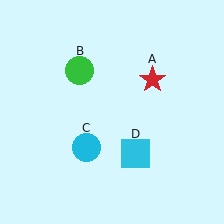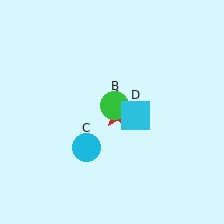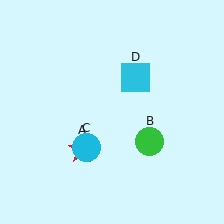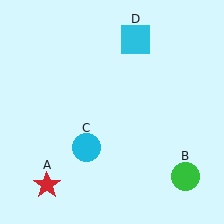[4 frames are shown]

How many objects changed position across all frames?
3 objects changed position: red star (object A), green circle (object B), cyan square (object D).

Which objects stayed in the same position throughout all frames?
Cyan circle (object C) remained stationary.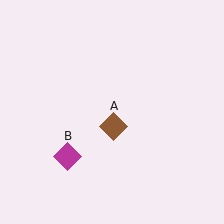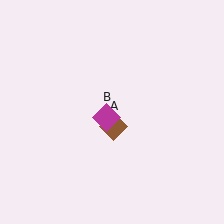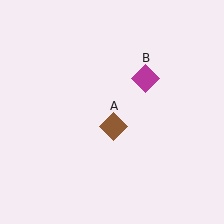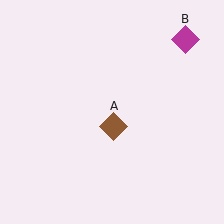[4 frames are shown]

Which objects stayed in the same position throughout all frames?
Brown diamond (object A) remained stationary.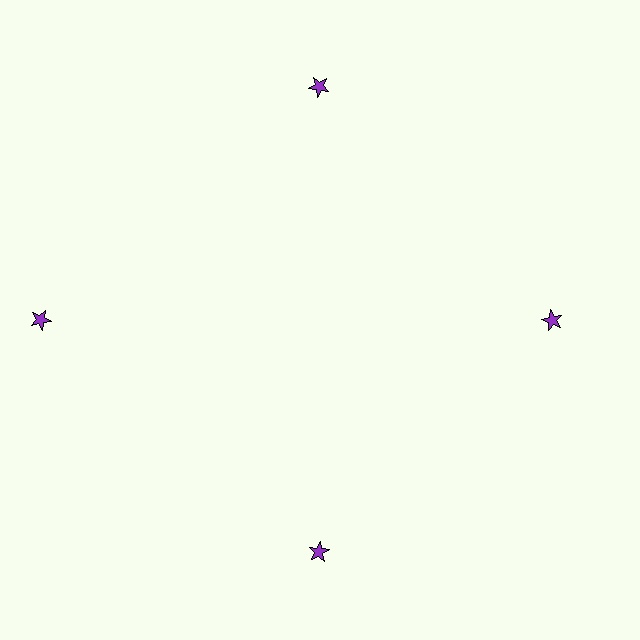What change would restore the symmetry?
The symmetry would be restored by moving it inward, back onto the ring so that all 4 stars sit at equal angles and equal distance from the center.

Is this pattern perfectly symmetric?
No. The 4 purple stars are arranged in a ring, but one element near the 9 o'clock position is pushed outward from the center, breaking the 4-fold rotational symmetry.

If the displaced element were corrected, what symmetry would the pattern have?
It would have 4-fold rotational symmetry — the pattern would map onto itself every 90 degrees.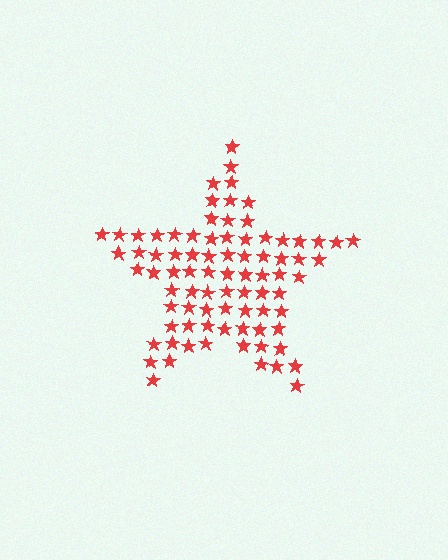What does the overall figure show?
The overall figure shows a star.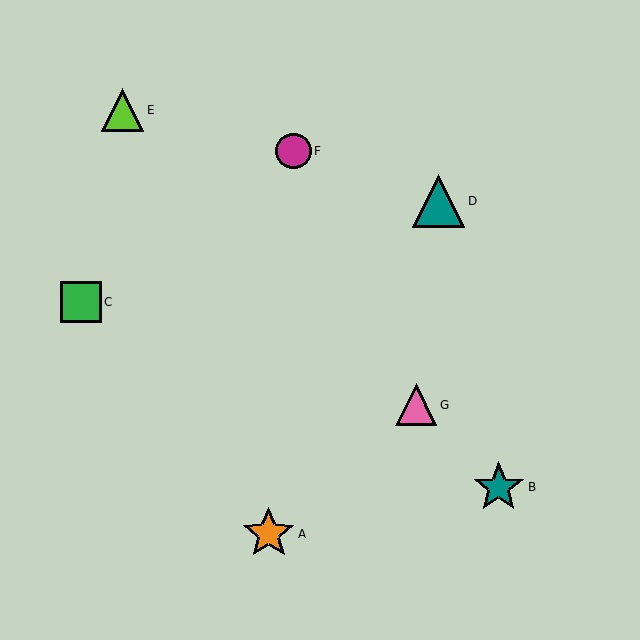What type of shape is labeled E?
Shape E is a lime triangle.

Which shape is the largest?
The orange star (labeled A) is the largest.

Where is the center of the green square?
The center of the green square is at (81, 302).